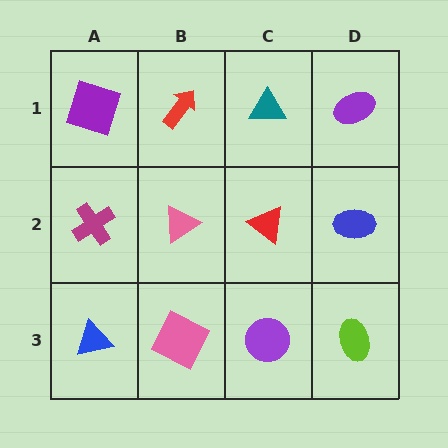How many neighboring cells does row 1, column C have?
3.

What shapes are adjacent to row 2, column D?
A purple ellipse (row 1, column D), a lime ellipse (row 3, column D), a red triangle (row 2, column C).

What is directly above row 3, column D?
A blue ellipse.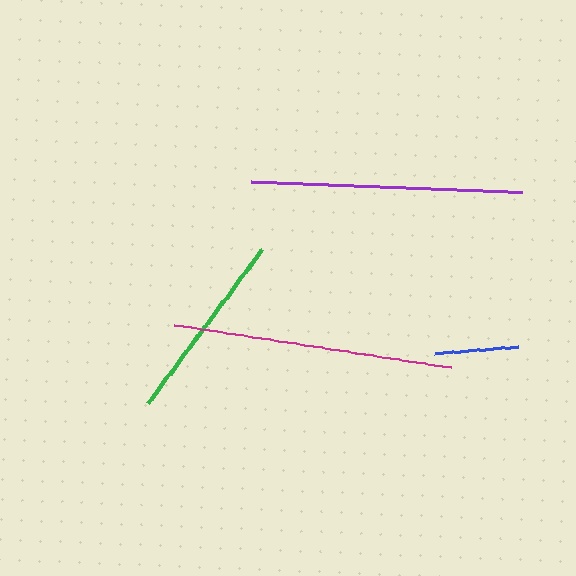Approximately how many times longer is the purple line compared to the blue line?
The purple line is approximately 3.2 times the length of the blue line.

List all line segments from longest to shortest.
From longest to shortest: magenta, purple, green, blue.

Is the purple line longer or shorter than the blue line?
The purple line is longer than the blue line.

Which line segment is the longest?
The magenta line is the longest at approximately 279 pixels.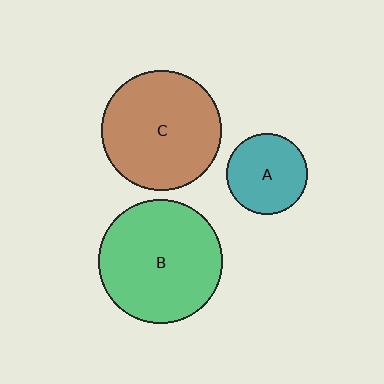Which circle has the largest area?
Circle B (green).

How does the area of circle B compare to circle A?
Approximately 2.3 times.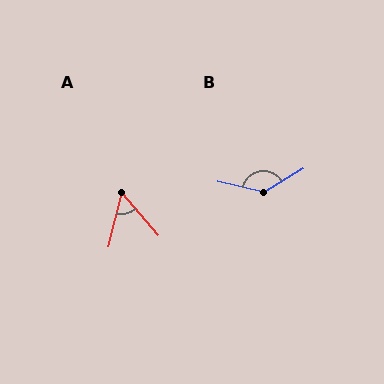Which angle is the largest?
B, at approximately 136 degrees.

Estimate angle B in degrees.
Approximately 136 degrees.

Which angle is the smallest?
A, at approximately 54 degrees.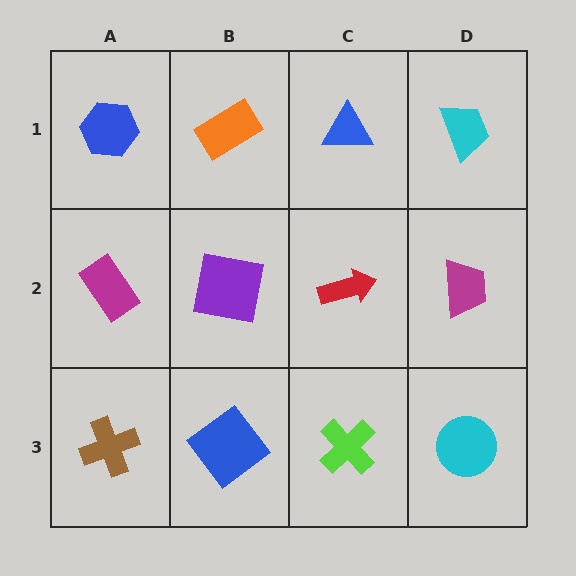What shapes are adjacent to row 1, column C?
A red arrow (row 2, column C), an orange rectangle (row 1, column B), a cyan trapezoid (row 1, column D).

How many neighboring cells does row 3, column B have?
3.